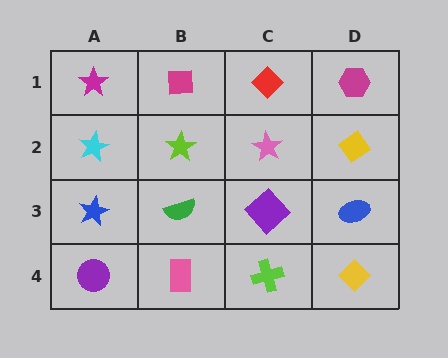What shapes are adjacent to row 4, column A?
A blue star (row 3, column A), a pink rectangle (row 4, column B).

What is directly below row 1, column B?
A lime star.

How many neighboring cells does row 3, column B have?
4.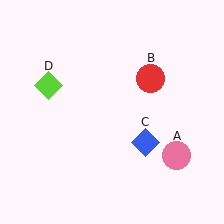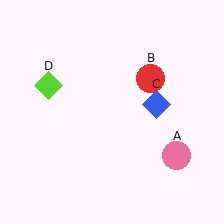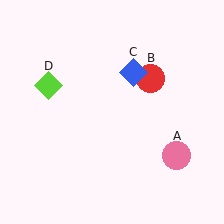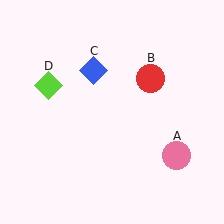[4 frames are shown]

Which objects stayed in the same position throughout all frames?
Pink circle (object A) and red circle (object B) and lime diamond (object D) remained stationary.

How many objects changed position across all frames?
1 object changed position: blue diamond (object C).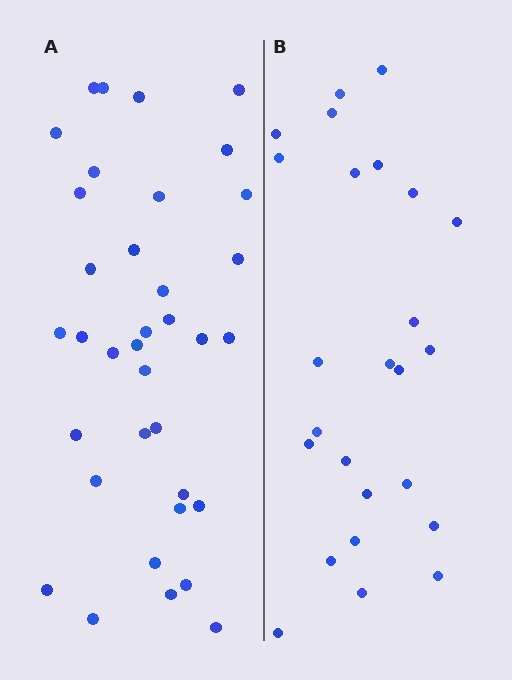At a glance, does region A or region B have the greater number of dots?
Region A (the left region) has more dots.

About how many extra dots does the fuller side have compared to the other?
Region A has roughly 12 or so more dots than region B.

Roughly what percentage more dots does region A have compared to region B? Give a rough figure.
About 45% more.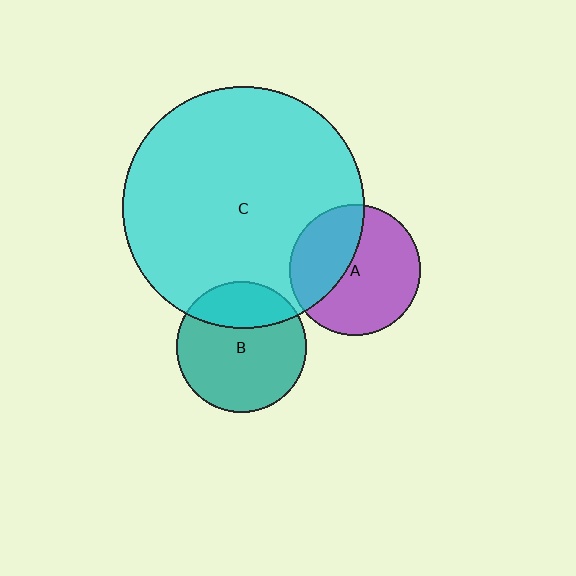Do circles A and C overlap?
Yes.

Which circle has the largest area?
Circle C (cyan).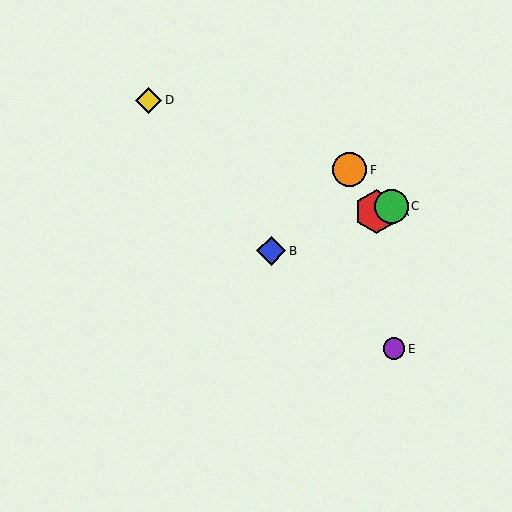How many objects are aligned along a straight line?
3 objects (A, B, C) are aligned along a straight line.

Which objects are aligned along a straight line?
Objects A, B, C are aligned along a straight line.